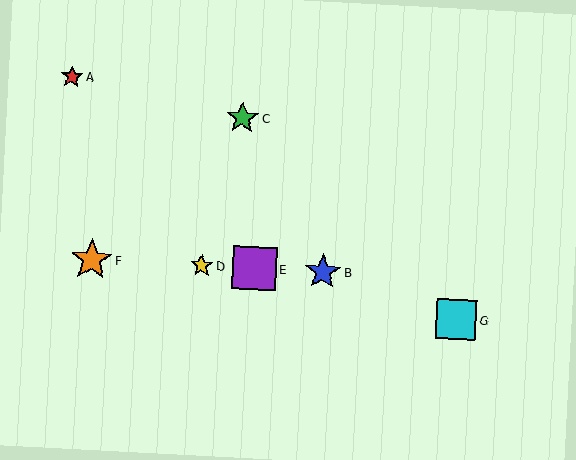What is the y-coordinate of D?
Object D is at y≈266.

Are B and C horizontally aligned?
No, B is at y≈272 and C is at y≈118.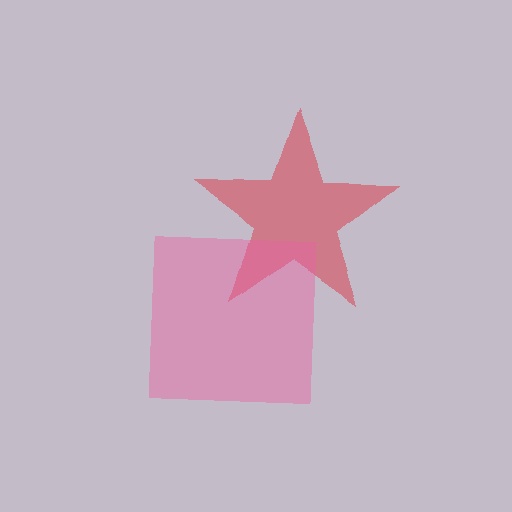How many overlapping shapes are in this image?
There are 2 overlapping shapes in the image.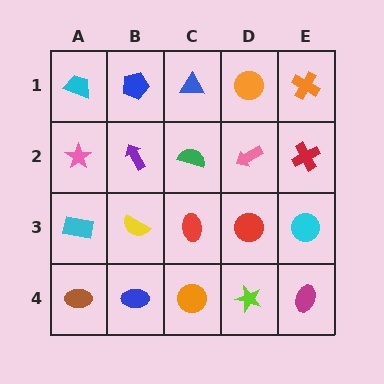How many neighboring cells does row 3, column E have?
3.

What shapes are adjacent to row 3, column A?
A pink star (row 2, column A), a brown ellipse (row 4, column A), a yellow semicircle (row 3, column B).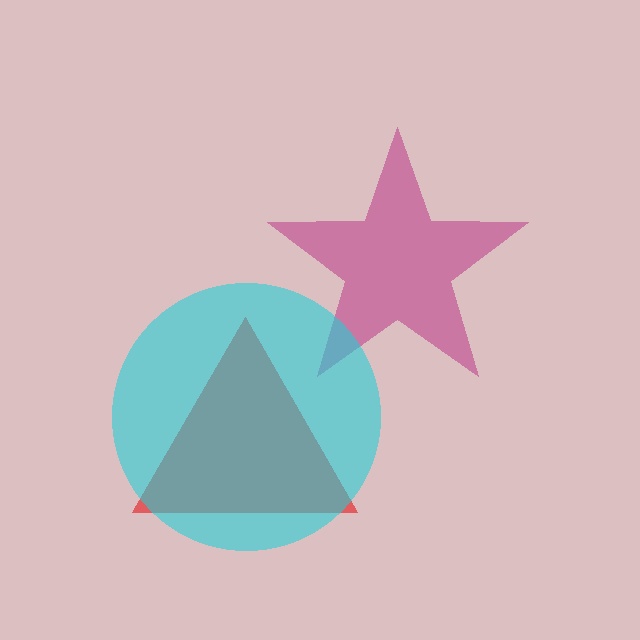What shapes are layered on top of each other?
The layered shapes are: a magenta star, a red triangle, a cyan circle.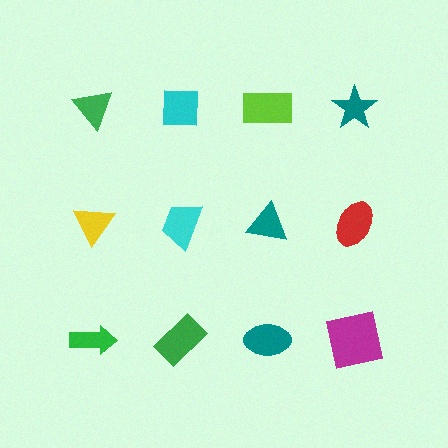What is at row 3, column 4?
A magenta square.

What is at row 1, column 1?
A green triangle.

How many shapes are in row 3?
4 shapes.